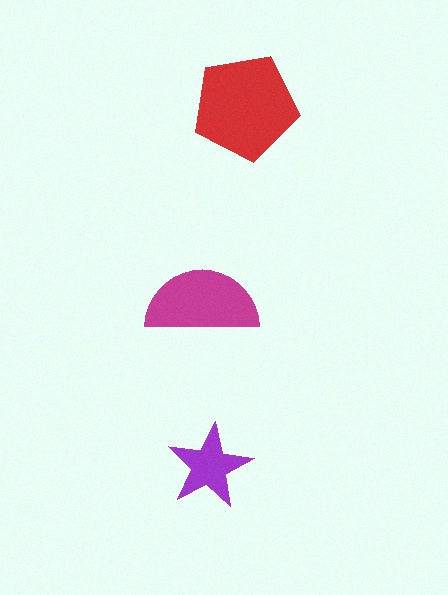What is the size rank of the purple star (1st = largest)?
3rd.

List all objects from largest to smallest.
The red pentagon, the magenta semicircle, the purple star.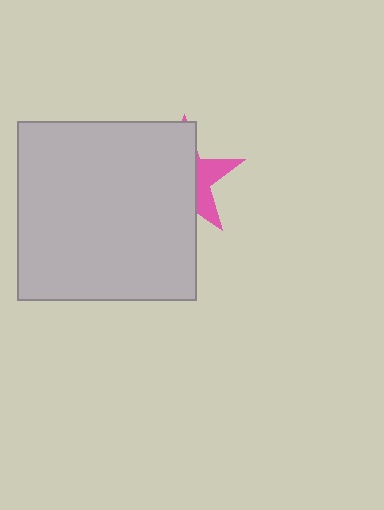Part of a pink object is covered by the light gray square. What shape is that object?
It is a star.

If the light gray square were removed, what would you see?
You would see the complete pink star.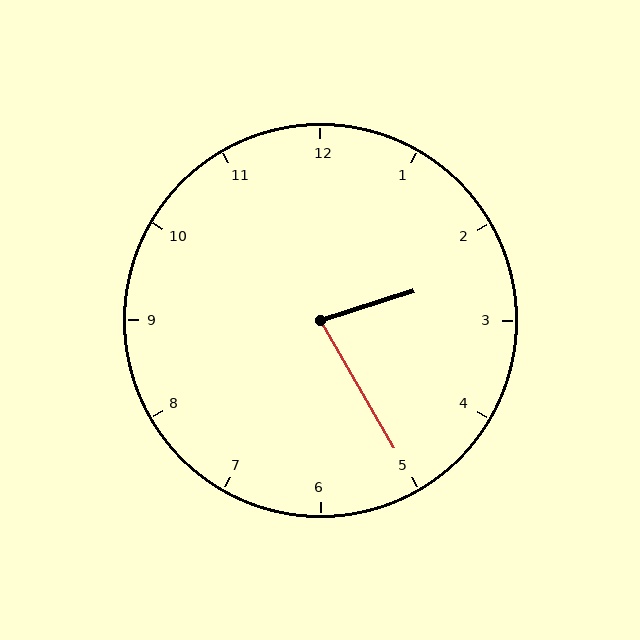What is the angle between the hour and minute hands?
Approximately 78 degrees.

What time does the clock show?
2:25.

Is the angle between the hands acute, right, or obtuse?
It is acute.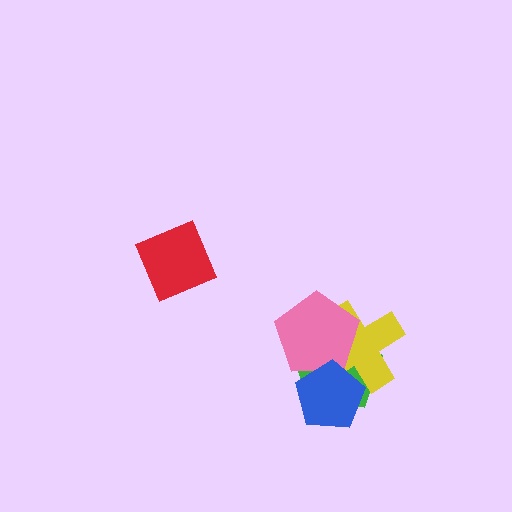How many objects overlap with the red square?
0 objects overlap with the red square.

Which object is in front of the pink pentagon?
The blue pentagon is in front of the pink pentagon.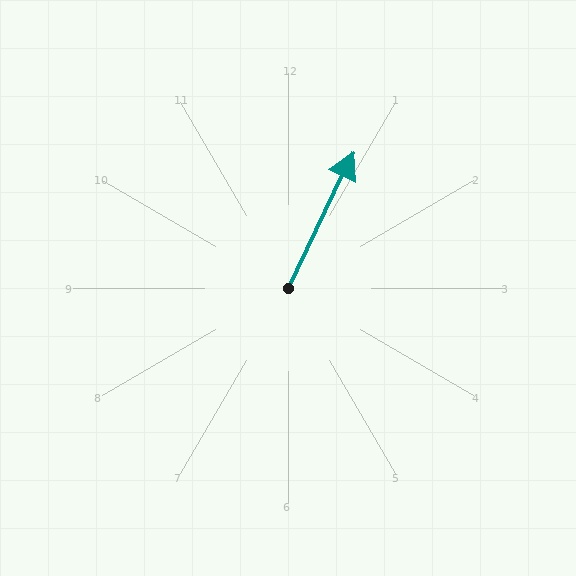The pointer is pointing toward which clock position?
Roughly 1 o'clock.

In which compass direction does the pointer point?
Northeast.